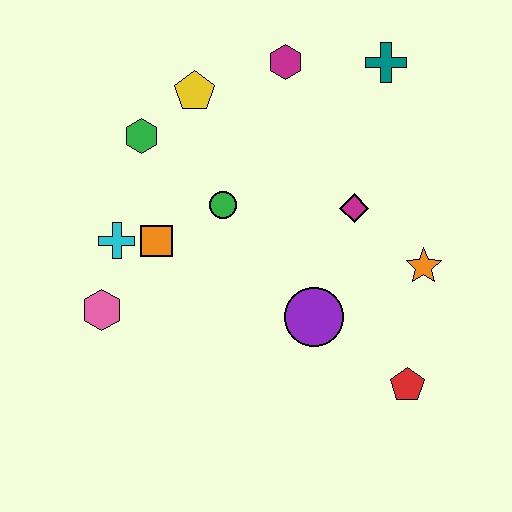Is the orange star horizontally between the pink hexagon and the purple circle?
No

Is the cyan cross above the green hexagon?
No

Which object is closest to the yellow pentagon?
The green hexagon is closest to the yellow pentagon.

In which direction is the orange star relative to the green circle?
The orange star is to the right of the green circle.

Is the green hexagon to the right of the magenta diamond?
No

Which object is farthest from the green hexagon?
The red pentagon is farthest from the green hexagon.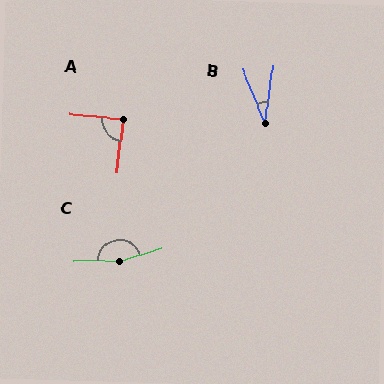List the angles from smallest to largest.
B (30°), A (88°), C (162°).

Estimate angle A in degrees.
Approximately 88 degrees.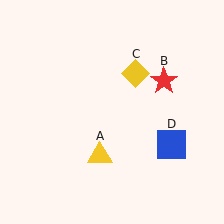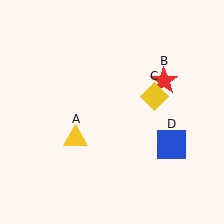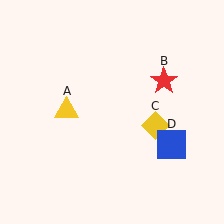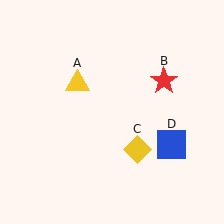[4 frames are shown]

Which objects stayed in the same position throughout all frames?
Red star (object B) and blue square (object D) remained stationary.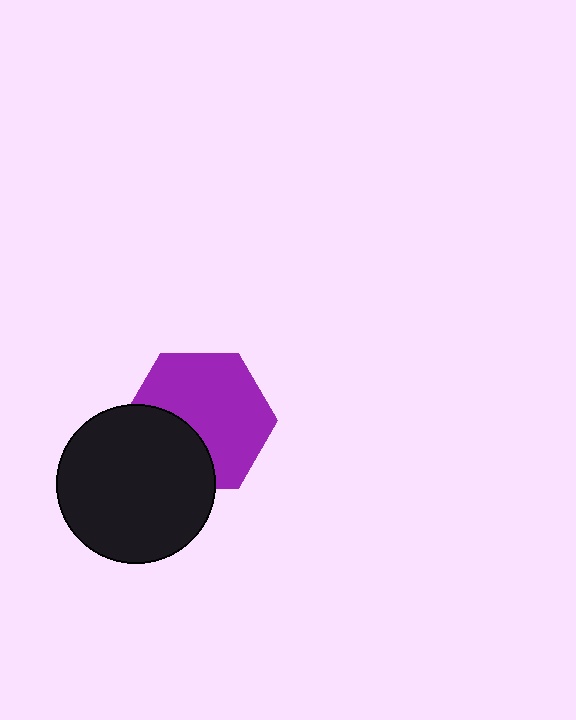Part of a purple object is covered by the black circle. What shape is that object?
It is a hexagon.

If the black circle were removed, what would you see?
You would see the complete purple hexagon.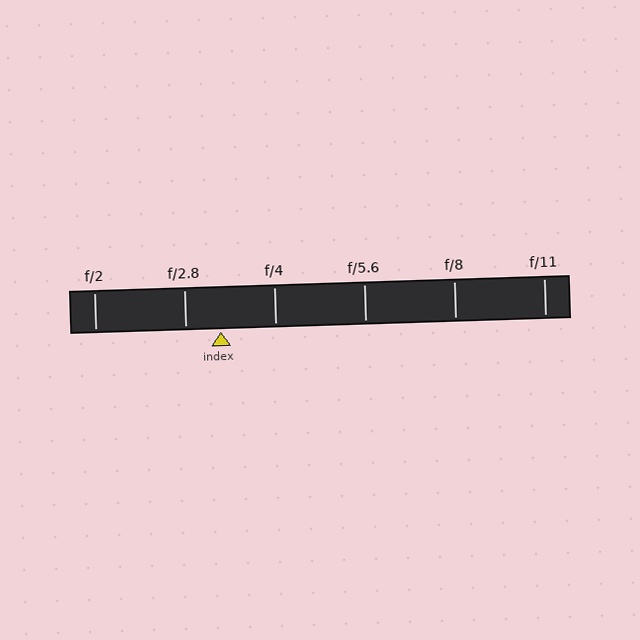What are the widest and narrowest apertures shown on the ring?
The widest aperture shown is f/2 and the narrowest is f/11.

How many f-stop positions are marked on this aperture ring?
There are 6 f-stop positions marked.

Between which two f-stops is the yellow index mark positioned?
The index mark is between f/2.8 and f/4.